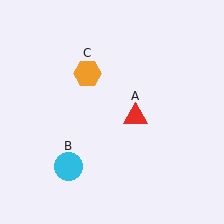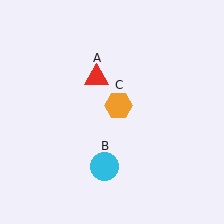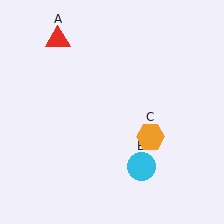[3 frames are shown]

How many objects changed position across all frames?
3 objects changed position: red triangle (object A), cyan circle (object B), orange hexagon (object C).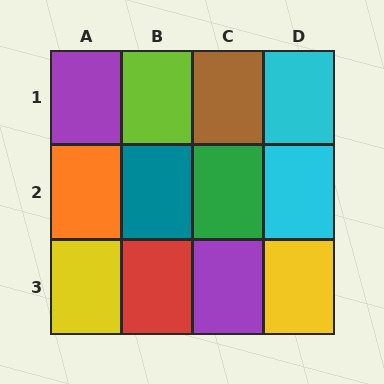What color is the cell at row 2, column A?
Orange.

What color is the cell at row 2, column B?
Teal.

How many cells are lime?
1 cell is lime.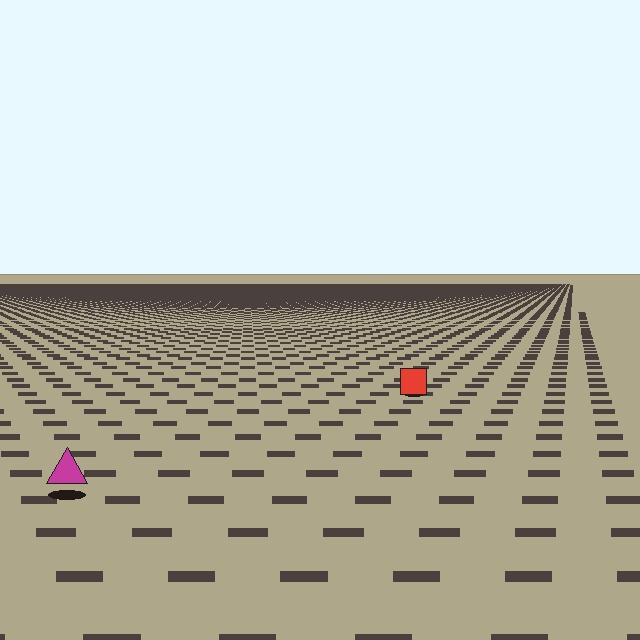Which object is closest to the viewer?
The magenta triangle is closest. The texture marks near it are larger and more spread out.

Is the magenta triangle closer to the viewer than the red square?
Yes. The magenta triangle is closer — you can tell from the texture gradient: the ground texture is coarser near it.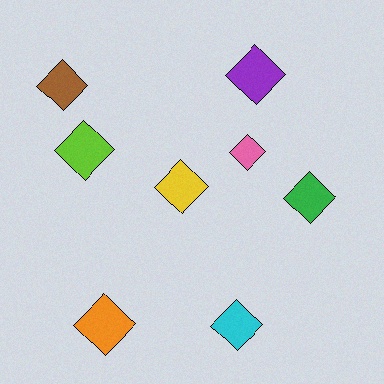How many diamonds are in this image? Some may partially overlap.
There are 8 diamonds.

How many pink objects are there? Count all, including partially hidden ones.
There is 1 pink object.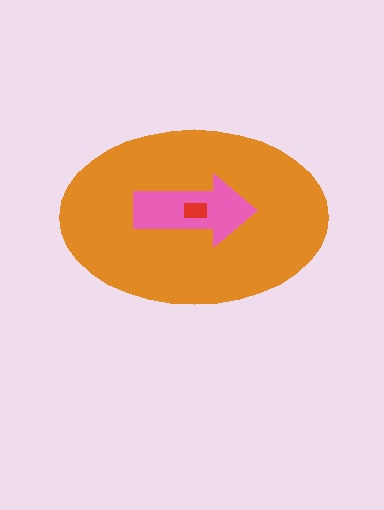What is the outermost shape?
The orange ellipse.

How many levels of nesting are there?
3.